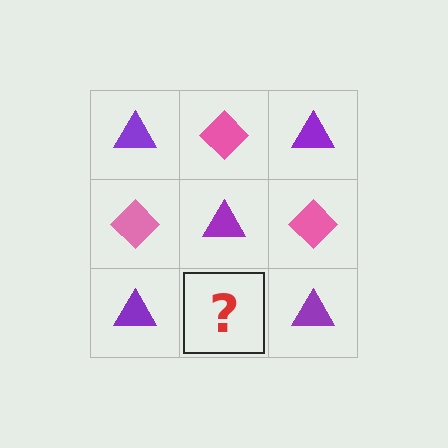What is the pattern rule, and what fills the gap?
The rule is that it alternates purple triangle and pink diamond in a checkerboard pattern. The gap should be filled with a pink diamond.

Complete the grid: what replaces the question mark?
The question mark should be replaced with a pink diamond.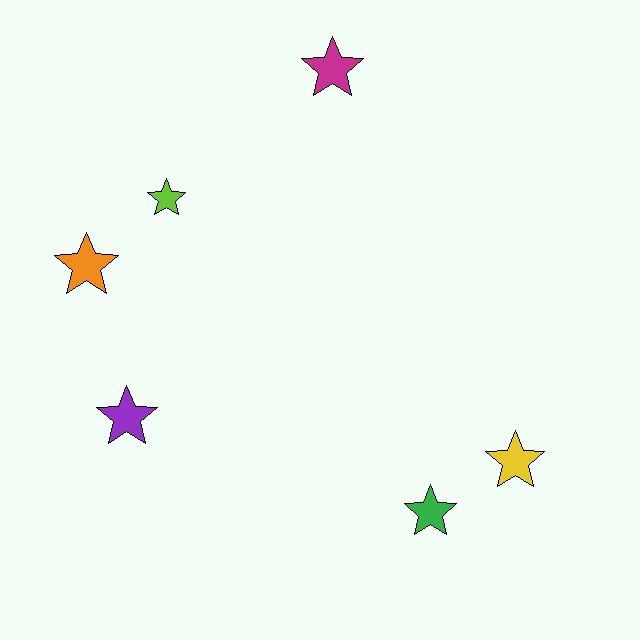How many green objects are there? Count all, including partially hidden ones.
There is 1 green object.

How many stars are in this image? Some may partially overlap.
There are 6 stars.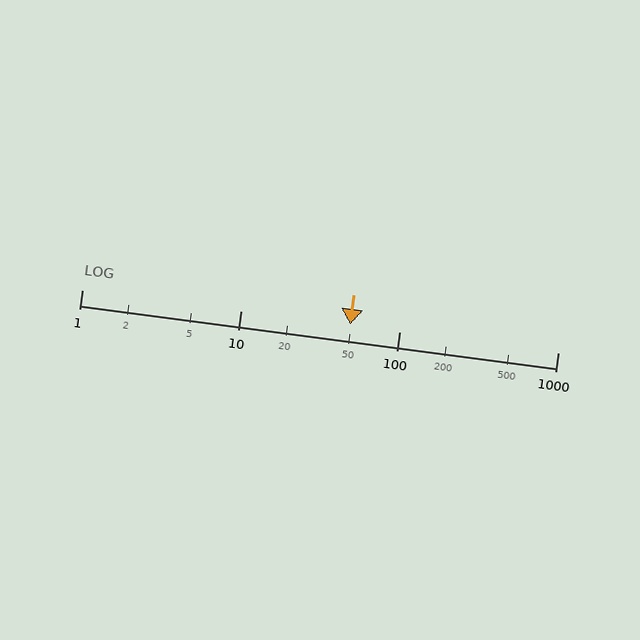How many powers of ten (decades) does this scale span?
The scale spans 3 decades, from 1 to 1000.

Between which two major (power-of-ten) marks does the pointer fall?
The pointer is between 10 and 100.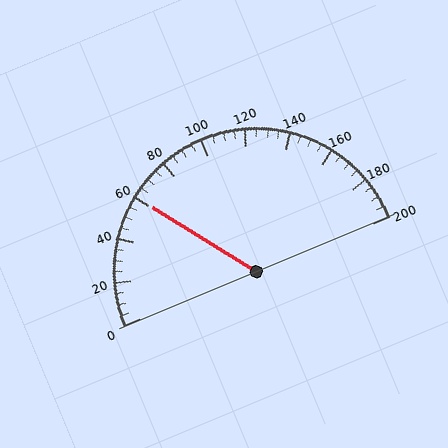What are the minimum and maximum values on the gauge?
The gauge ranges from 0 to 200.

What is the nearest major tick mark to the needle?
The nearest major tick mark is 60.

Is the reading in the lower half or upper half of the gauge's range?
The reading is in the lower half of the range (0 to 200).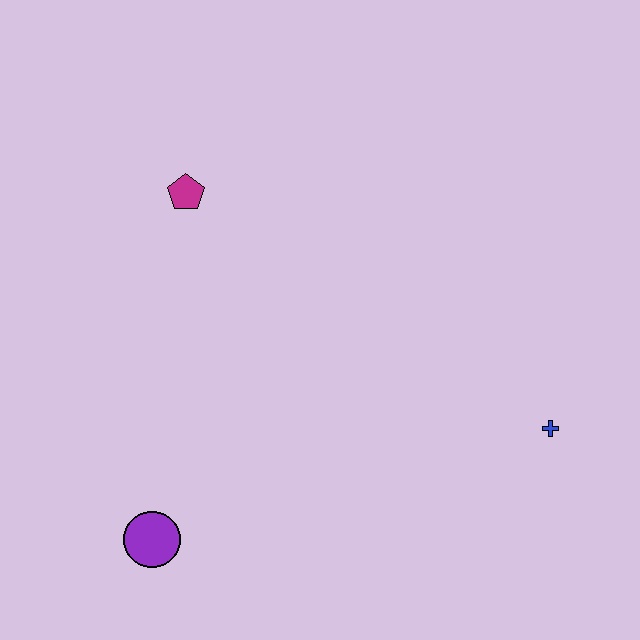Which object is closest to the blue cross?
The purple circle is closest to the blue cross.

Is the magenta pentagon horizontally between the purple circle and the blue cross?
Yes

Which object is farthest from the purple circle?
The blue cross is farthest from the purple circle.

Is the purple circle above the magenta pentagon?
No